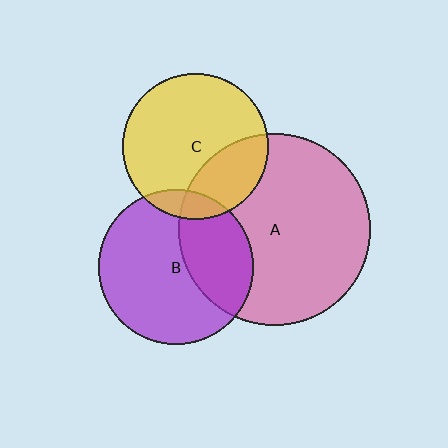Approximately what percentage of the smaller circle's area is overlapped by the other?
Approximately 35%.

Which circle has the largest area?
Circle A (pink).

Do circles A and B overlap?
Yes.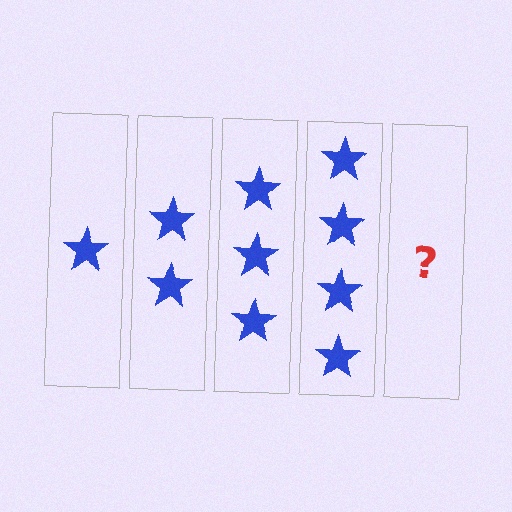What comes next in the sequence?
The next element should be 5 stars.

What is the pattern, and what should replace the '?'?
The pattern is that each step adds one more star. The '?' should be 5 stars.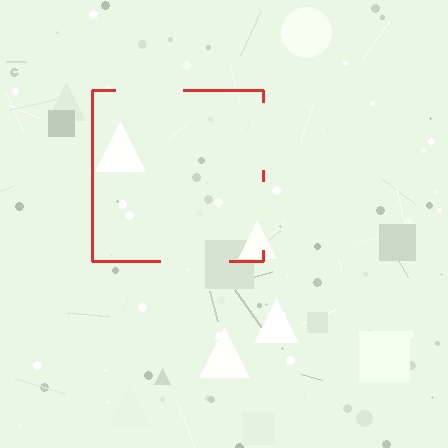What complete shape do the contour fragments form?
The contour fragments form a square.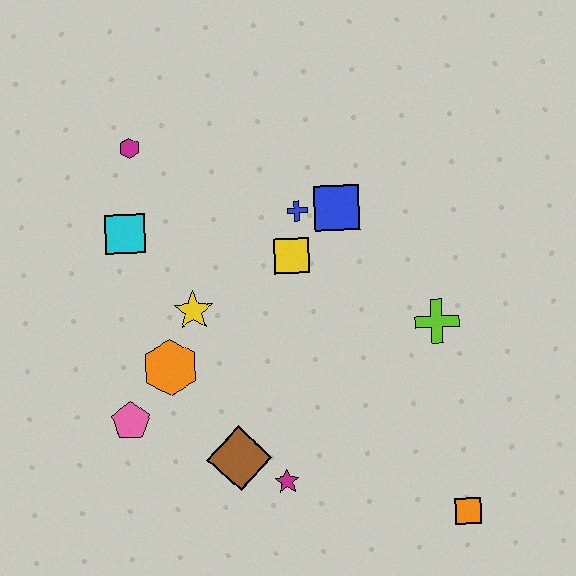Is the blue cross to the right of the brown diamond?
Yes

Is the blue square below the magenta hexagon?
Yes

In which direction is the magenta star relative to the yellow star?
The magenta star is below the yellow star.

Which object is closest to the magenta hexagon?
The cyan square is closest to the magenta hexagon.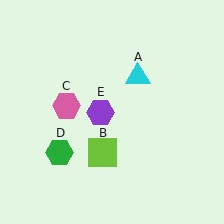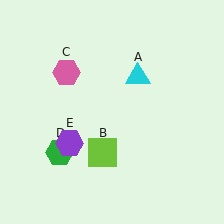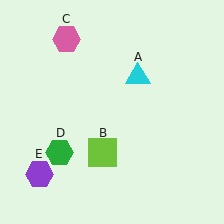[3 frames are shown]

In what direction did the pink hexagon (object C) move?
The pink hexagon (object C) moved up.